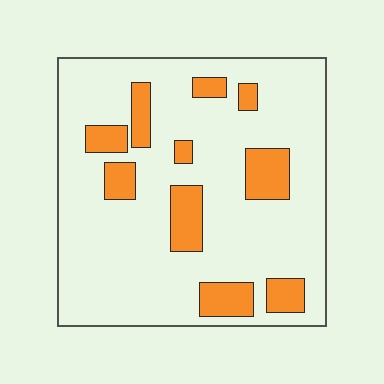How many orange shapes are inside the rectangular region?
10.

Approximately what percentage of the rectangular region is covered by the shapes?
Approximately 20%.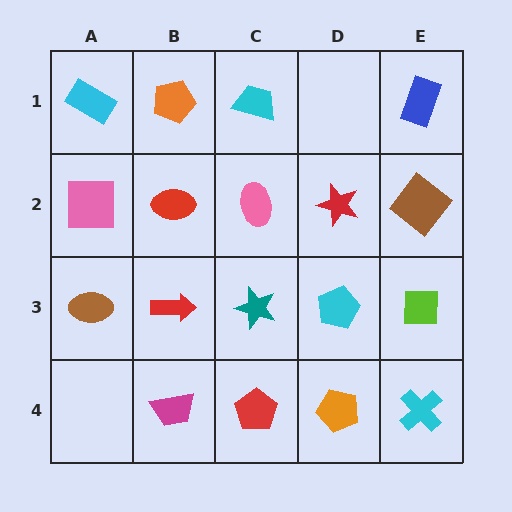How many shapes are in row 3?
5 shapes.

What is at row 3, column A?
A brown ellipse.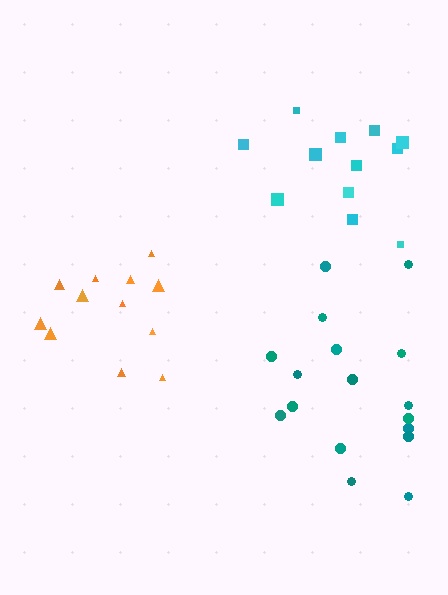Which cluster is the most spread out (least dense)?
Teal.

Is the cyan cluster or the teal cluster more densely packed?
Cyan.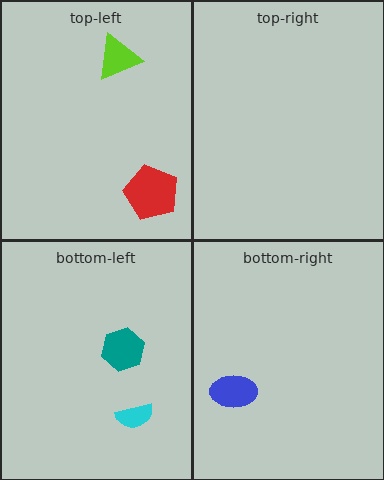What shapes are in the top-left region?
The red pentagon, the lime triangle.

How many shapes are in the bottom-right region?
1.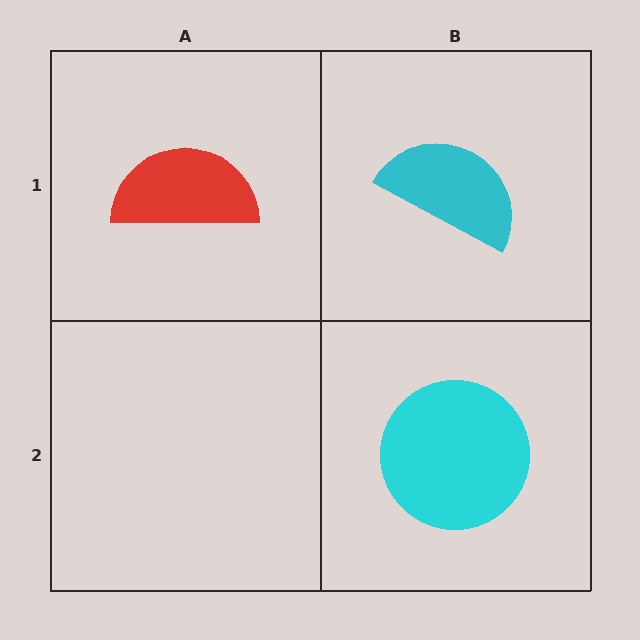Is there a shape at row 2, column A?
No, that cell is empty.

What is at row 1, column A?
A red semicircle.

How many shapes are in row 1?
2 shapes.